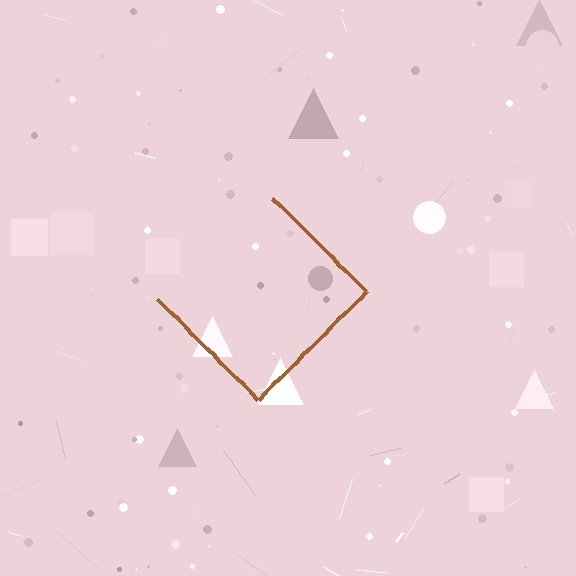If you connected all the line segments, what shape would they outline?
They would outline a diamond.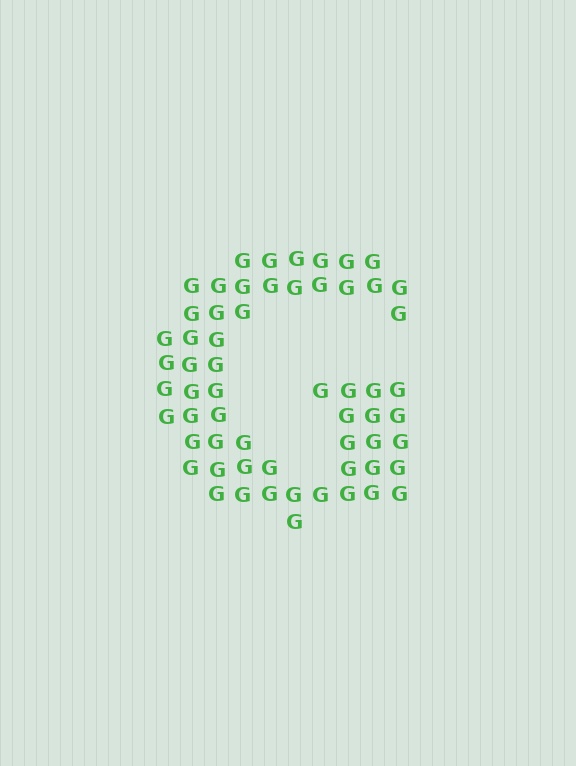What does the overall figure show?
The overall figure shows the letter G.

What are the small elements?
The small elements are letter G's.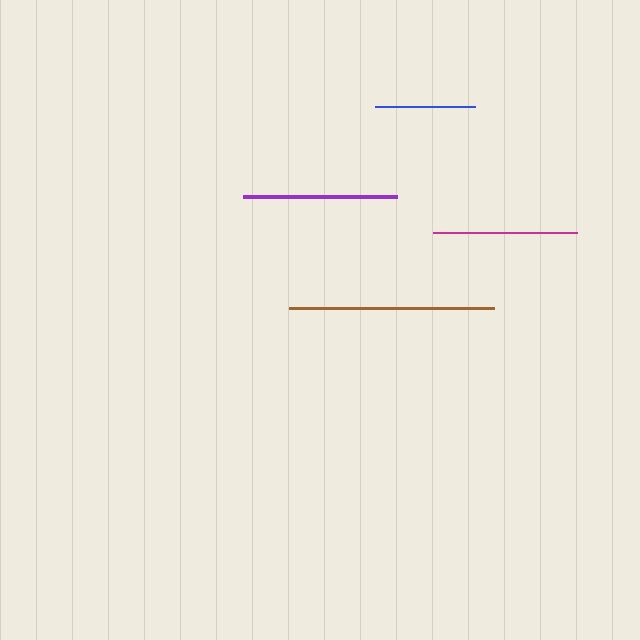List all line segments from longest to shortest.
From longest to shortest: brown, purple, magenta, blue.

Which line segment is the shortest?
The blue line is the shortest at approximately 99 pixels.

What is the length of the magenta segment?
The magenta segment is approximately 145 pixels long.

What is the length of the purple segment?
The purple segment is approximately 154 pixels long.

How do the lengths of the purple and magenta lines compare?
The purple and magenta lines are approximately the same length.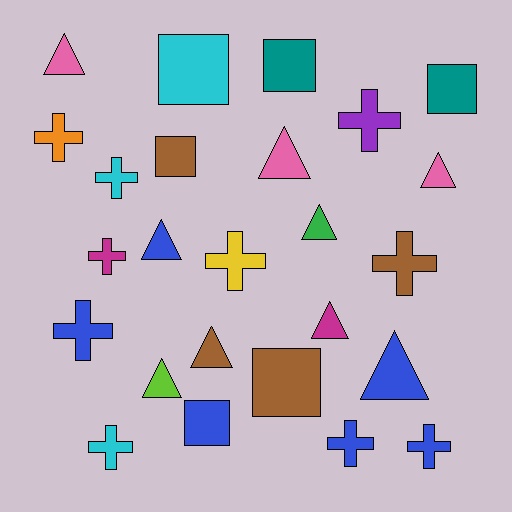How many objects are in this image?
There are 25 objects.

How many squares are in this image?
There are 6 squares.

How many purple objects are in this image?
There is 1 purple object.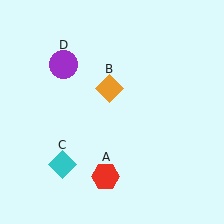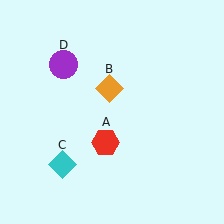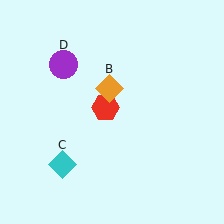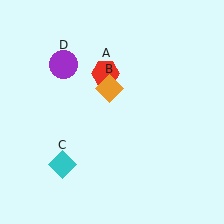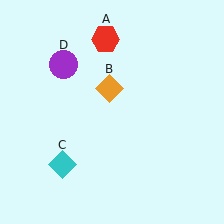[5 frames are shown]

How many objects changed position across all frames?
1 object changed position: red hexagon (object A).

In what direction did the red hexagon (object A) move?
The red hexagon (object A) moved up.